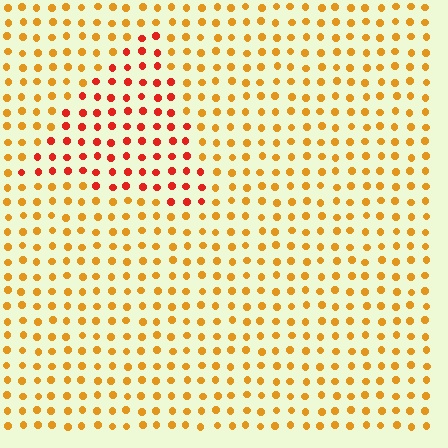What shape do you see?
I see a triangle.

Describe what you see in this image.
The image is filled with small orange elements in a uniform arrangement. A triangle-shaped region is visible where the elements are tinted to a slightly different hue, forming a subtle color boundary.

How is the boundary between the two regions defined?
The boundary is defined purely by a slight shift in hue (about 35 degrees). Spacing, size, and orientation are identical on both sides.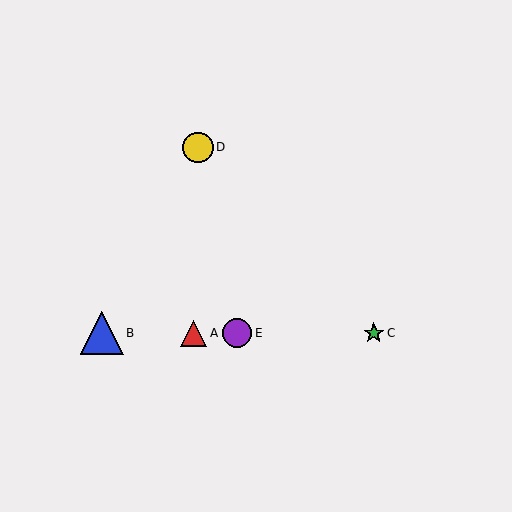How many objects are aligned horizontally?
4 objects (A, B, C, E) are aligned horizontally.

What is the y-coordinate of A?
Object A is at y≈333.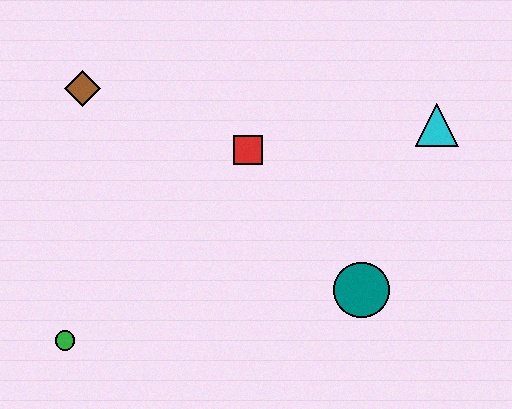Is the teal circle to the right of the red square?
Yes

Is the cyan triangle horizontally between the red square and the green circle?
No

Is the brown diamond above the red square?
Yes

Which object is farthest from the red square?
The green circle is farthest from the red square.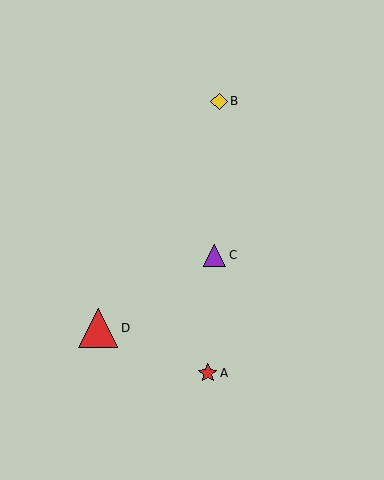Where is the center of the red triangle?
The center of the red triangle is at (98, 328).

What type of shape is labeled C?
Shape C is a purple triangle.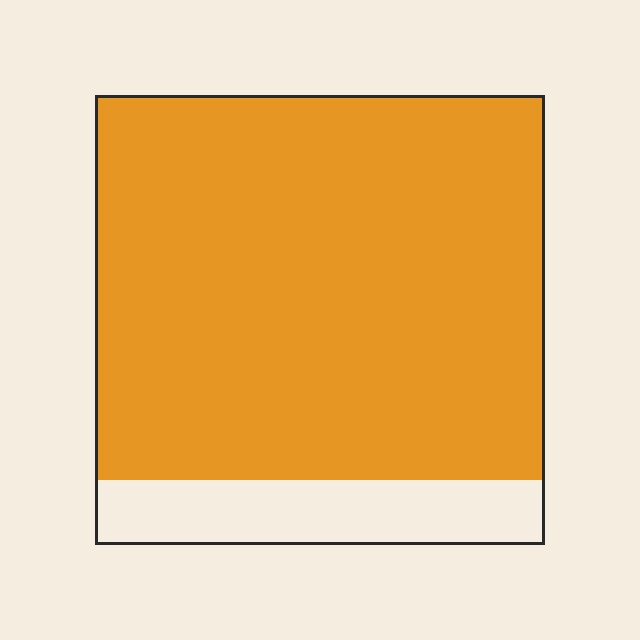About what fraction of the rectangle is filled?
About seven eighths (7/8).